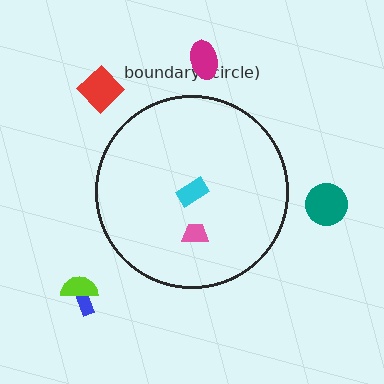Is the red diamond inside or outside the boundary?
Outside.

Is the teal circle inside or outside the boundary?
Outside.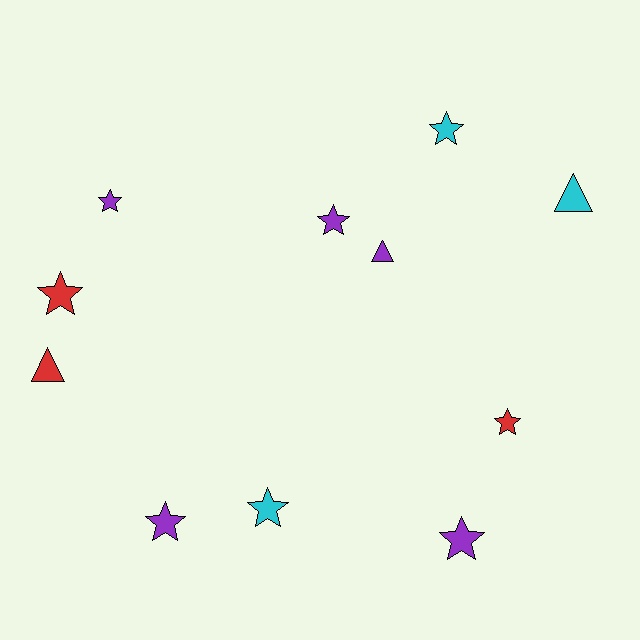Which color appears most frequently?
Purple, with 5 objects.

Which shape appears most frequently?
Star, with 8 objects.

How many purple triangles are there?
There is 1 purple triangle.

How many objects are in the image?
There are 11 objects.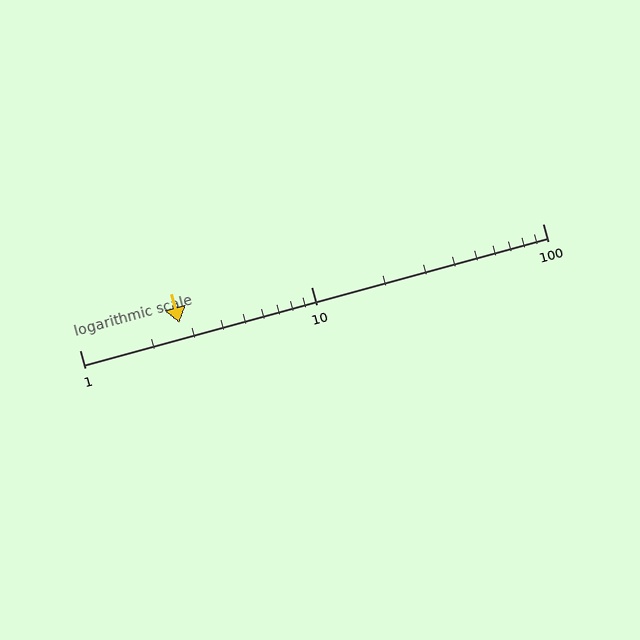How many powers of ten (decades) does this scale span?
The scale spans 2 decades, from 1 to 100.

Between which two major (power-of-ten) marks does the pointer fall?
The pointer is between 1 and 10.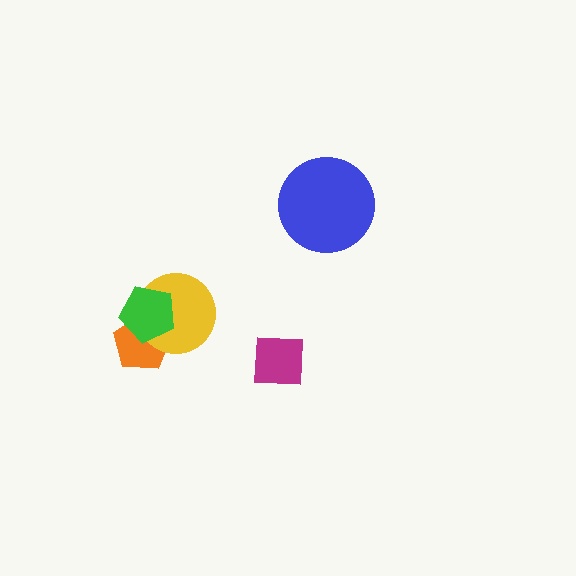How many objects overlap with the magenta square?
0 objects overlap with the magenta square.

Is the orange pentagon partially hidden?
Yes, it is partially covered by another shape.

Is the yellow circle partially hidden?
Yes, it is partially covered by another shape.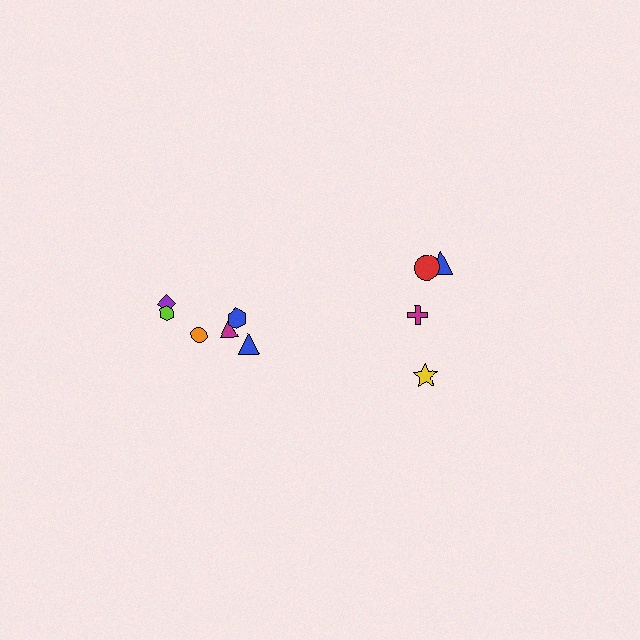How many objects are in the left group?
There are 6 objects.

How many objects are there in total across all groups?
There are 10 objects.